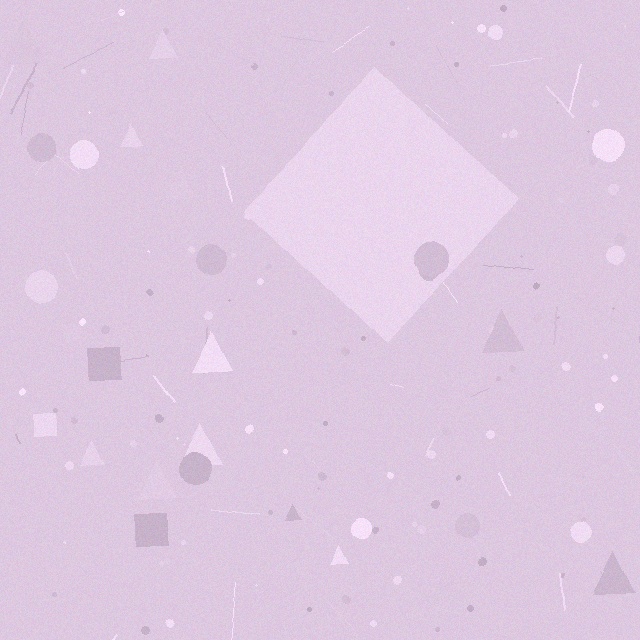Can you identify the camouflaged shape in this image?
The camouflaged shape is a diamond.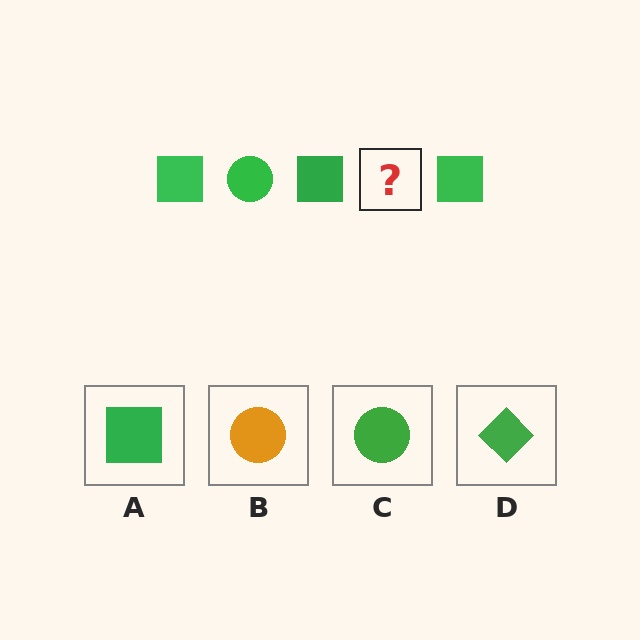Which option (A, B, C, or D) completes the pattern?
C.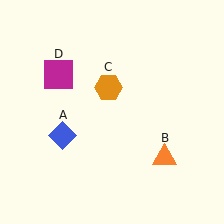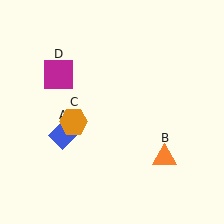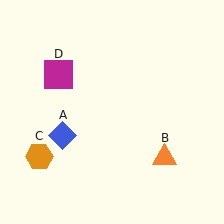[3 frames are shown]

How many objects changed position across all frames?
1 object changed position: orange hexagon (object C).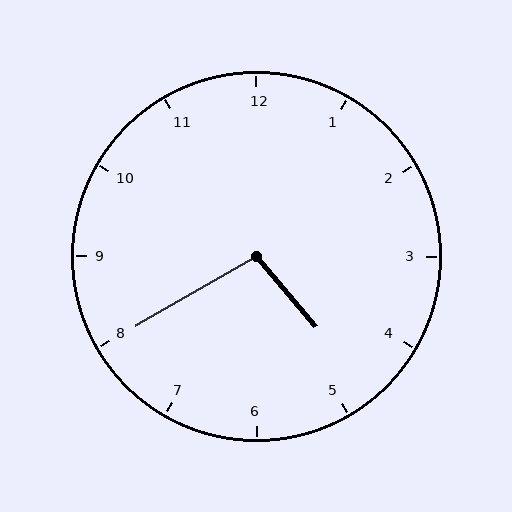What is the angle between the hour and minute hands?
Approximately 100 degrees.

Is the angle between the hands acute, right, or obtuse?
It is obtuse.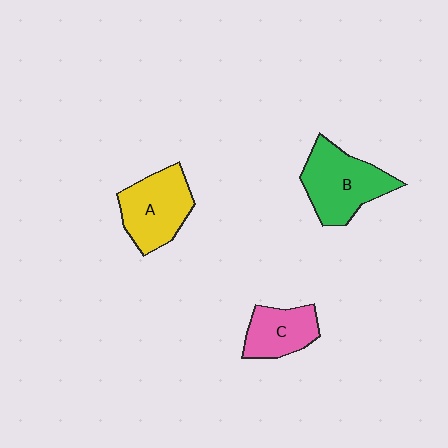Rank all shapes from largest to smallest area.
From largest to smallest: B (green), A (yellow), C (pink).